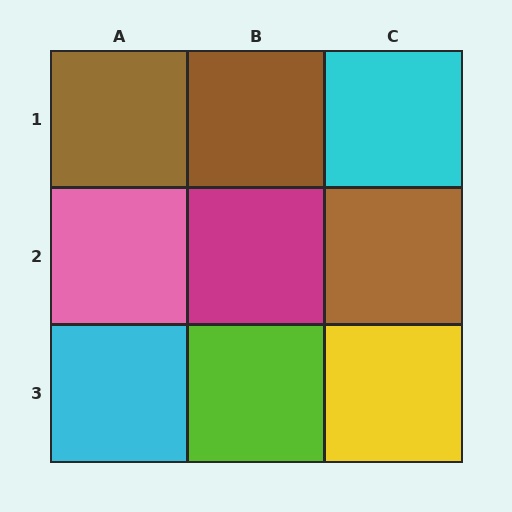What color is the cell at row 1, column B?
Brown.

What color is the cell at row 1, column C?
Cyan.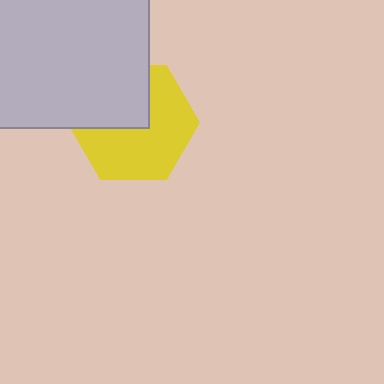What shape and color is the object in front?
The object in front is a light gray square.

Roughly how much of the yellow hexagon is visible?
About half of it is visible (roughly 62%).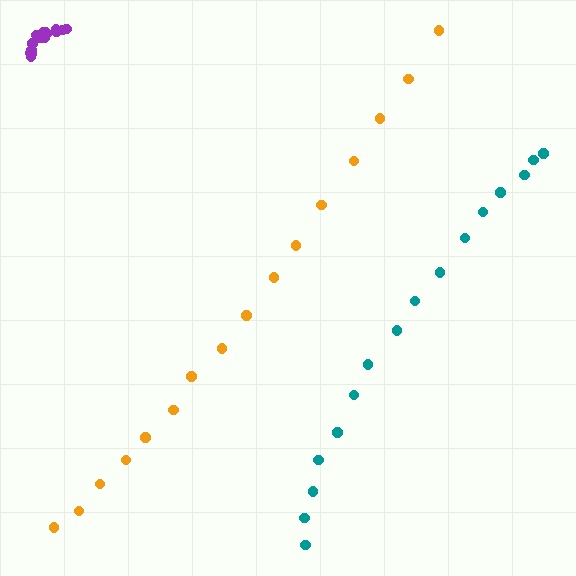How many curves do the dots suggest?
There are 3 distinct paths.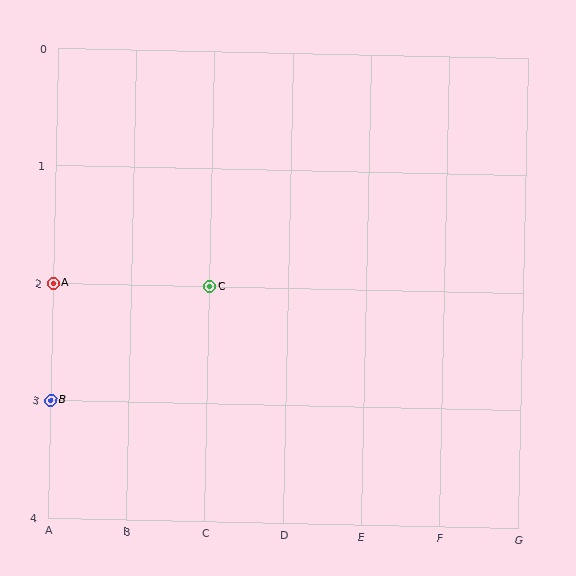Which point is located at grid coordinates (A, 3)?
Point B is at (A, 3).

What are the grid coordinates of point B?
Point B is at grid coordinates (A, 3).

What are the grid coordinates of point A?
Point A is at grid coordinates (A, 2).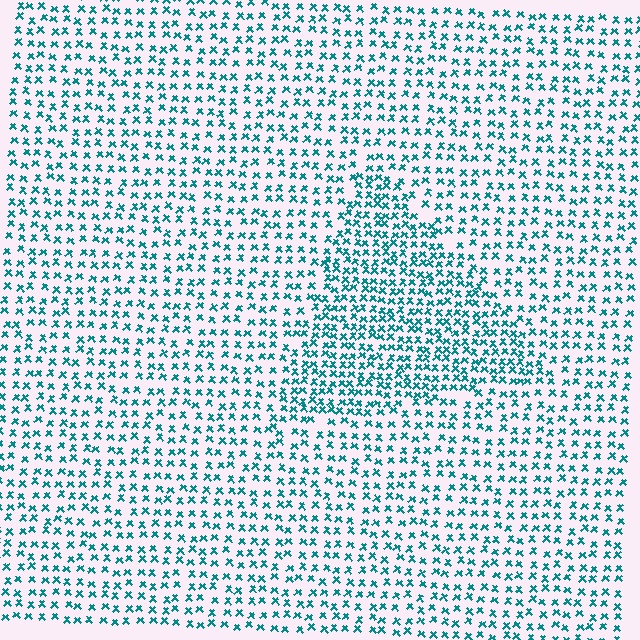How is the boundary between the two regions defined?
The boundary is defined by a change in element density (approximately 1.7x ratio). All elements are the same color, size, and shape.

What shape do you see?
I see a triangle.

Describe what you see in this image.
The image contains small teal elements arranged at two different densities. A triangle-shaped region is visible where the elements are more densely packed than the surrounding area.